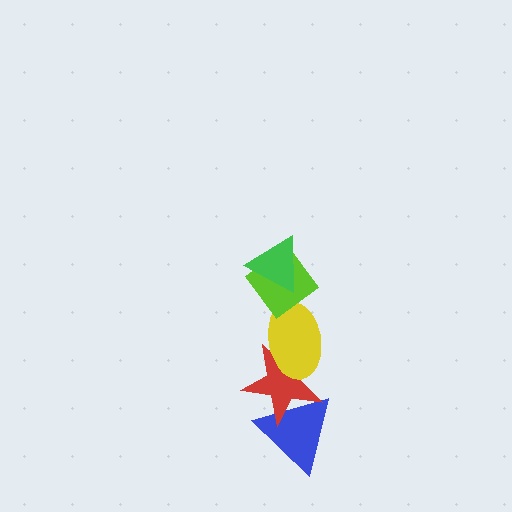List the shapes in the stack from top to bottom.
From top to bottom: the green triangle, the lime diamond, the yellow ellipse, the red star, the blue triangle.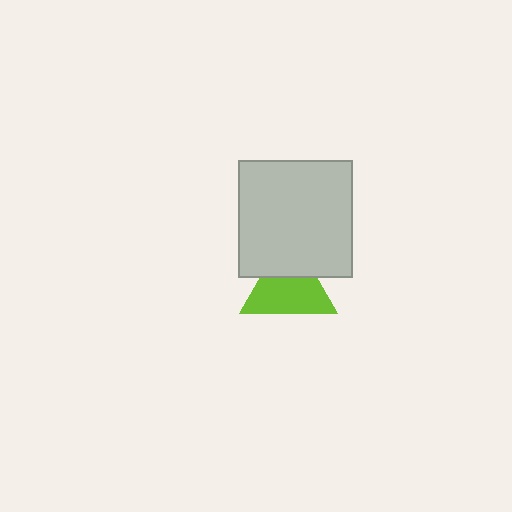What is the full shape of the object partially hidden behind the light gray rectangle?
The partially hidden object is a lime triangle.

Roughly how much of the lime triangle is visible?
Most of it is visible (roughly 66%).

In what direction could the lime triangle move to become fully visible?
The lime triangle could move down. That would shift it out from behind the light gray rectangle entirely.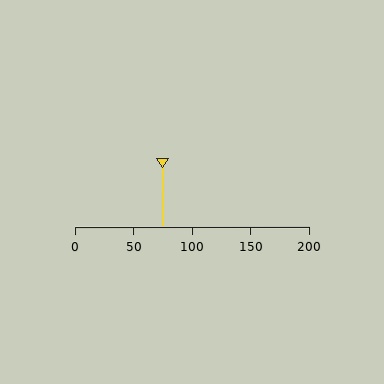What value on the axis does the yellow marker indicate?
The marker indicates approximately 75.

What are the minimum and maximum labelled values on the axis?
The axis runs from 0 to 200.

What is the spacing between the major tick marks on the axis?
The major ticks are spaced 50 apart.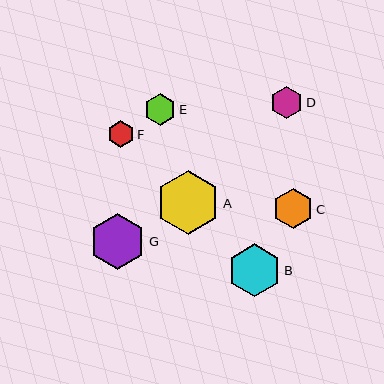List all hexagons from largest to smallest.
From largest to smallest: A, G, B, C, D, E, F.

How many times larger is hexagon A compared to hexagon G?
Hexagon A is approximately 1.1 times the size of hexagon G.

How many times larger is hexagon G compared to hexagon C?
Hexagon G is approximately 1.4 times the size of hexagon C.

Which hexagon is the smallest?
Hexagon F is the smallest with a size of approximately 26 pixels.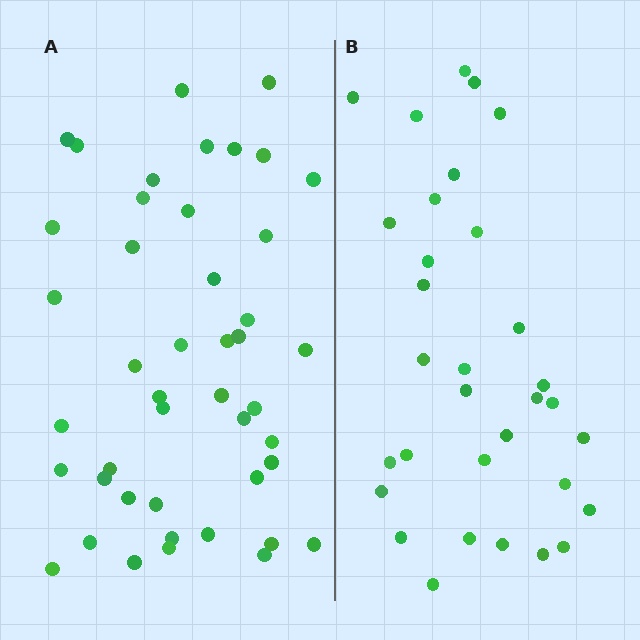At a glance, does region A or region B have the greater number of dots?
Region A (the left region) has more dots.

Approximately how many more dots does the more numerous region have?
Region A has approximately 15 more dots than region B.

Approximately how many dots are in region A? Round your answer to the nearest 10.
About 40 dots. (The exact count is 45, which rounds to 40.)